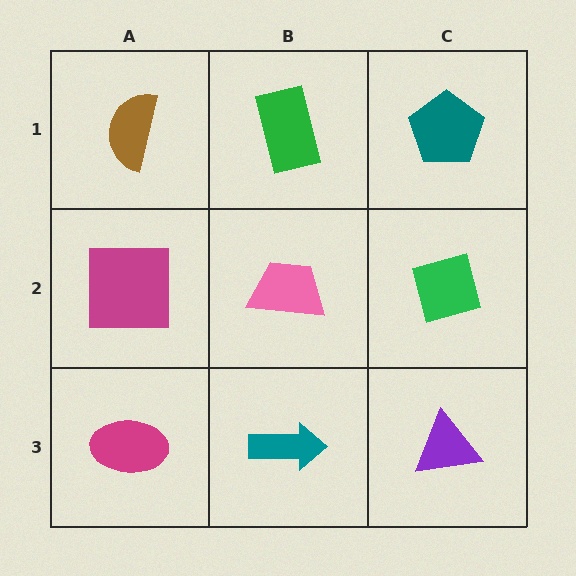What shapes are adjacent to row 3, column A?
A magenta square (row 2, column A), a teal arrow (row 3, column B).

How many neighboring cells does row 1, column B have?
3.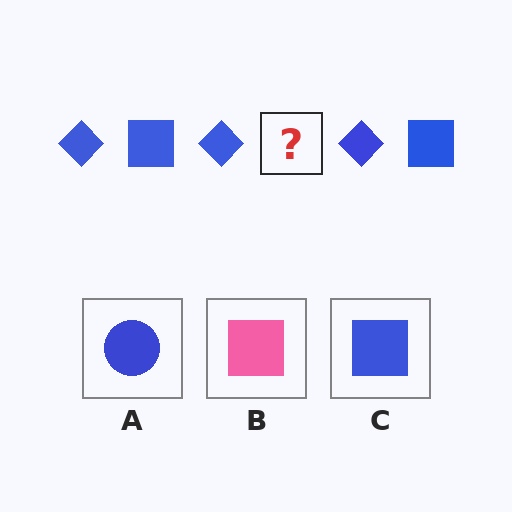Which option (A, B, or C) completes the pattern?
C.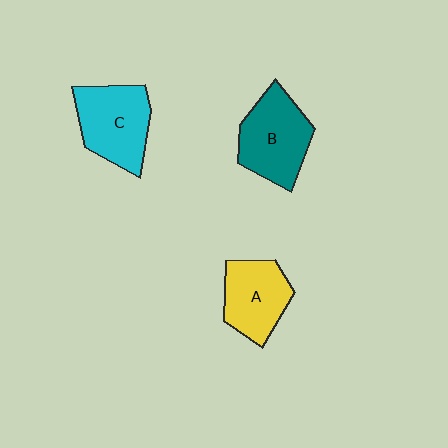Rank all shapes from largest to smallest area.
From largest to smallest: B (teal), C (cyan), A (yellow).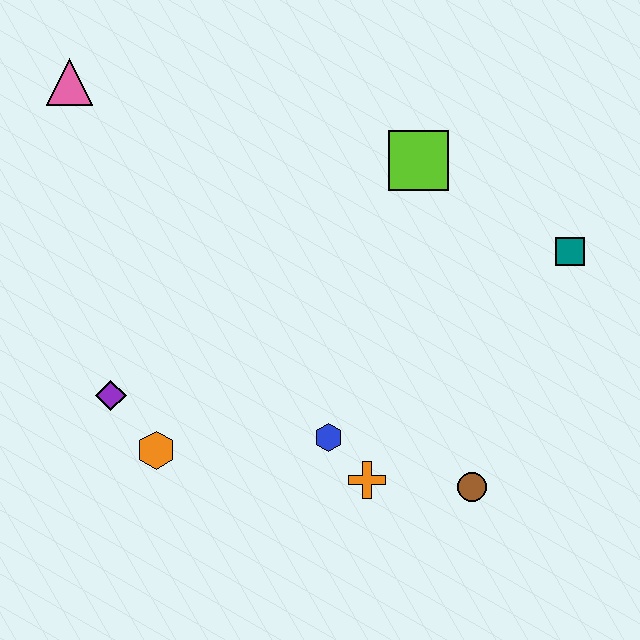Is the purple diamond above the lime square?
No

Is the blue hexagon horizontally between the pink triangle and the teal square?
Yes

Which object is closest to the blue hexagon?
The orange cross is closest to the blue hexagon.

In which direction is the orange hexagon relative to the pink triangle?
The orange hexagon is below the pink triangle.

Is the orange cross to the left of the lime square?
Yes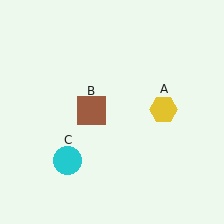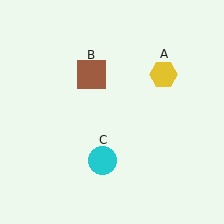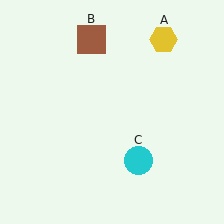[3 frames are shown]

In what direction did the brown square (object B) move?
The brown square (object B) moved up.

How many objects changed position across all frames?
3 objects changed position: yellow hexagon (object A), brown square (object B), cyan circle (object C).